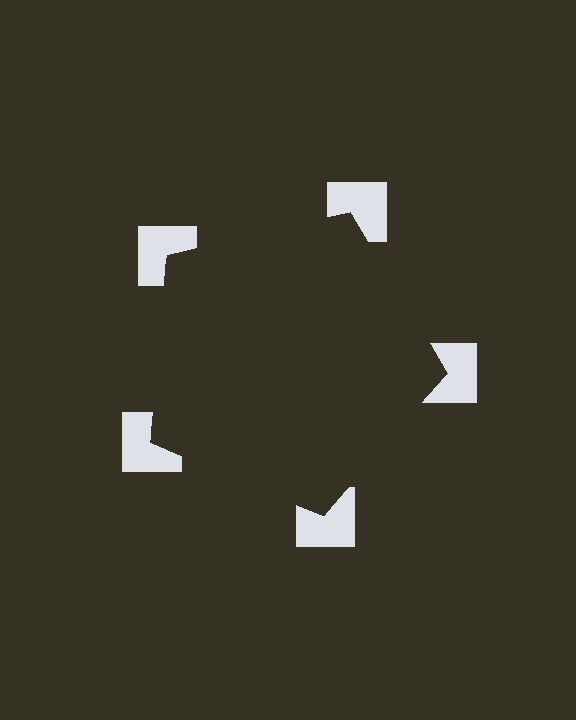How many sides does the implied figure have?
5 sides.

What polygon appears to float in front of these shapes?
An illusory pentagon — its edges are inferred from the aligned wedge cuts in the notched squares, not physically drawn.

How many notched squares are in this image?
There are 5 — one at each vertex of the illusory pentagon.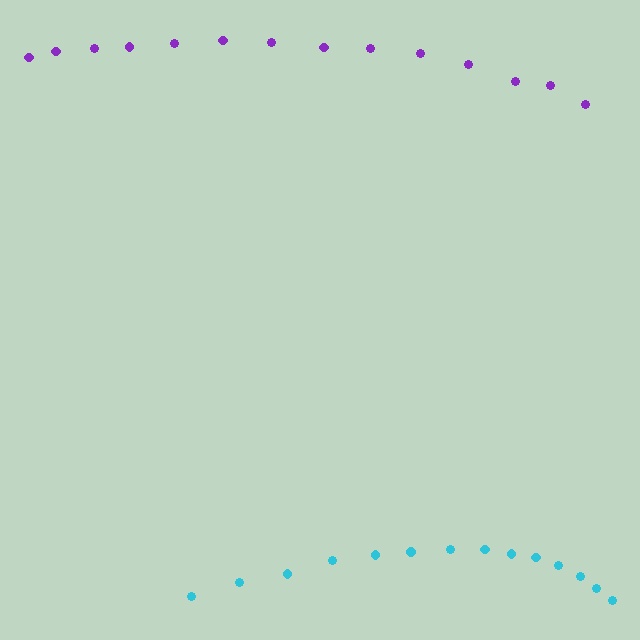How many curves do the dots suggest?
There are 2 distinct paths.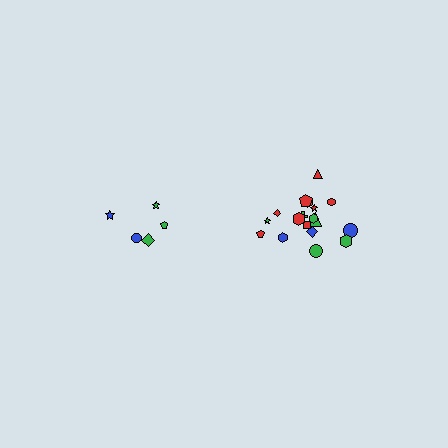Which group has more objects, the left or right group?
The right group.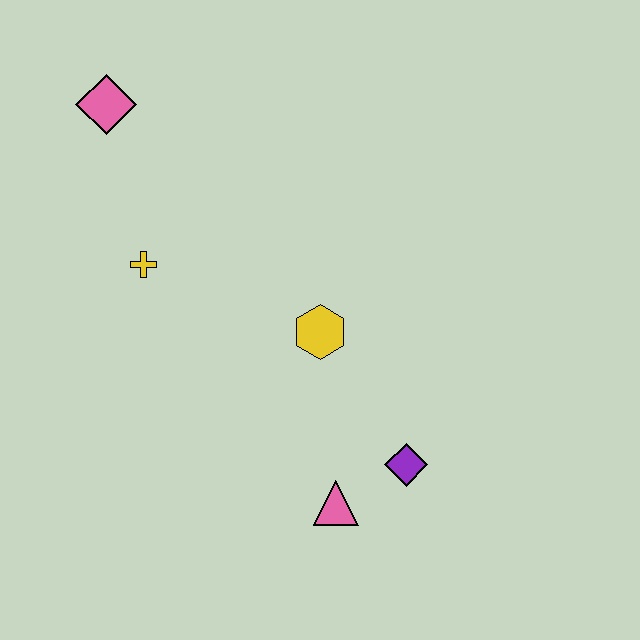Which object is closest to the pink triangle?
The purple diamond is closest to the pink triangle.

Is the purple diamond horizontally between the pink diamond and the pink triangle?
No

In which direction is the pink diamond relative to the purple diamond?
The pink diamond is above the purple diamond.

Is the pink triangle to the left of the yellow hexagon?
No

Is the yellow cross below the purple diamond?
No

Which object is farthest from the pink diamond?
The purple diamond is farthest from the pink diamond.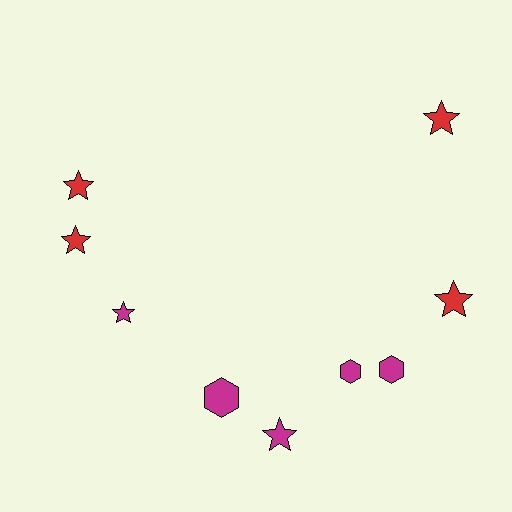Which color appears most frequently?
Magenta, with 5 objects.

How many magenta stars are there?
There are 2 magenta stars.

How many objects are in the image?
There are 9 objects.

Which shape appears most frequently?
Star, with 6 objects.